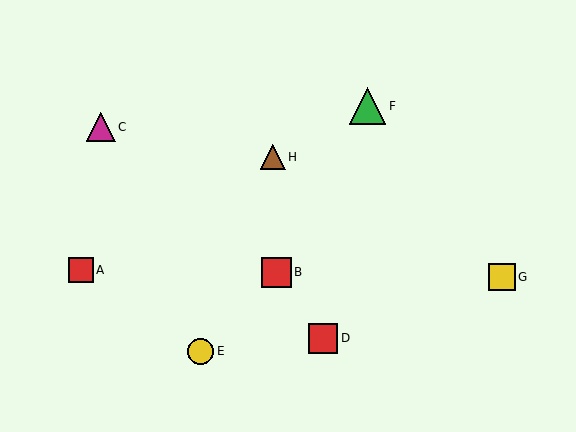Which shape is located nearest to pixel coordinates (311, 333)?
The red square (labeled D) at (323, 338) is nearest to that location.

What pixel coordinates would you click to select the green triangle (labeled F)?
Click at (368, 106) to select the green triangle F.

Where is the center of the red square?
The center of the red square is at (81, 270).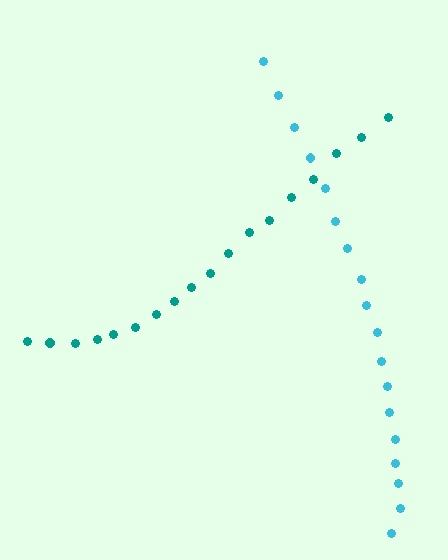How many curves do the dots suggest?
There are 2 distinct paths.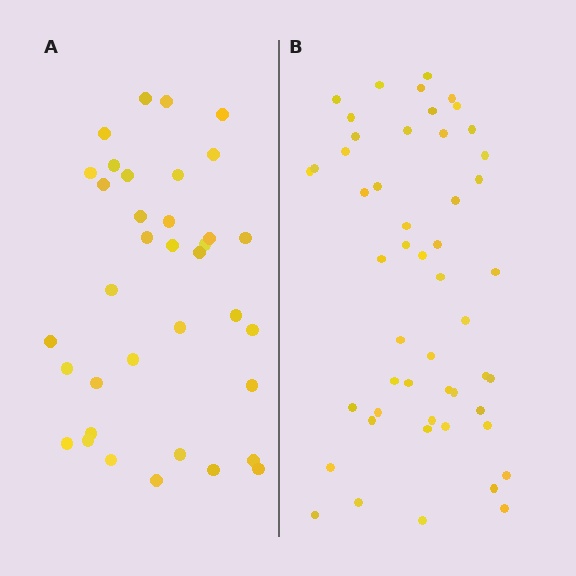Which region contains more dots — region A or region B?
Region B (the right region) has more dots.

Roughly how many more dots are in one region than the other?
Region B has approximately 15 more dots than region A.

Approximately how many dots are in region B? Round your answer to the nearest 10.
About 50 dots. (The exact count is 51, which rounds to 50.)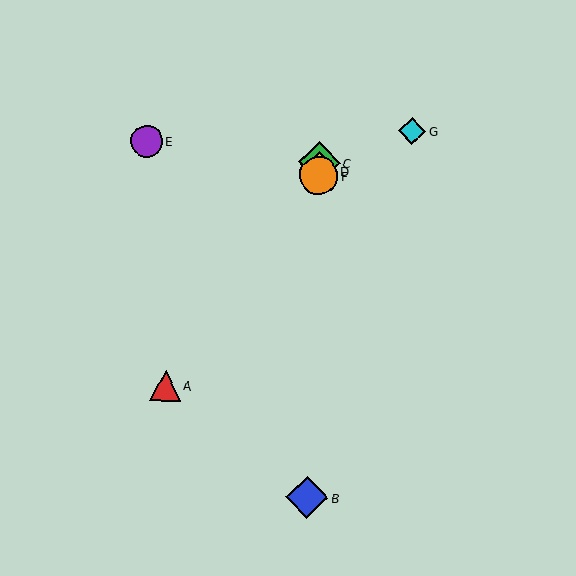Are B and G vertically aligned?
No, B is at x≈307 and G is at x≈412.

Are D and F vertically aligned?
Yes, both are at x≈319.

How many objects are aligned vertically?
4 objects (B, C, D, F) are aligned vertically.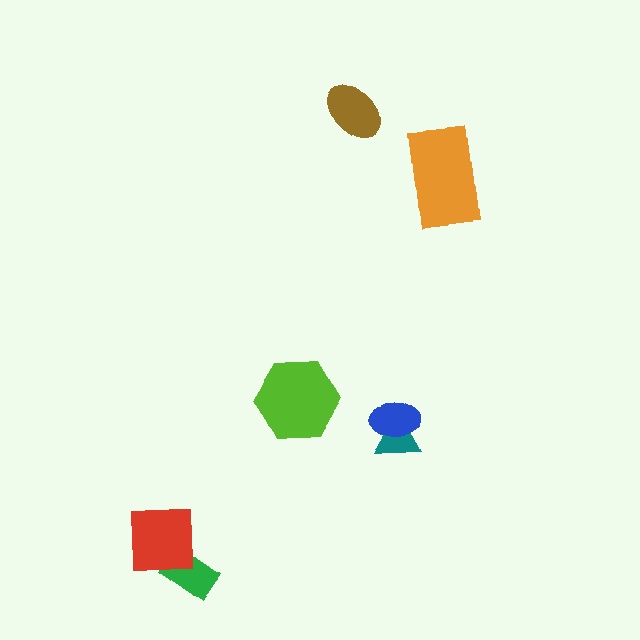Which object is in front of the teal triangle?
The blue ellipse is in front of the teal triangle.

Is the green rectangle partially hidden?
Yes, it is partially covered by another shape.